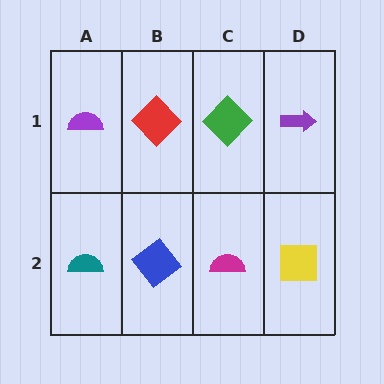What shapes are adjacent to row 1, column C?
A magenta semicircle (row 2, column C), a red diamond (row 1, column B), a purple arrow (row 1, column D).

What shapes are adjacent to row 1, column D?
A yellow square (row 2, column D), a green diamond (row 1, column C).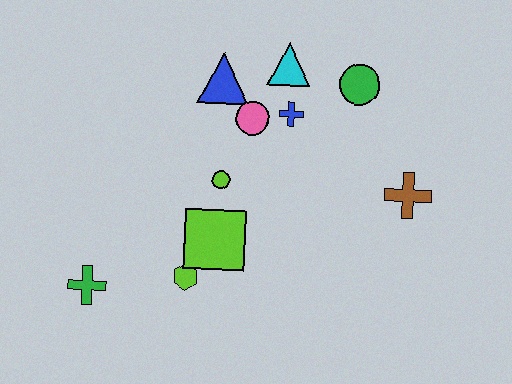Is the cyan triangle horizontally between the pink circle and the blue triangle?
No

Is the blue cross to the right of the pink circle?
Yes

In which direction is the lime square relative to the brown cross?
The lime square is to the left of the brown cross.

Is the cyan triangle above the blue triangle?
Yes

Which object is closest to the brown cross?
The green circle is closest to the brown cross.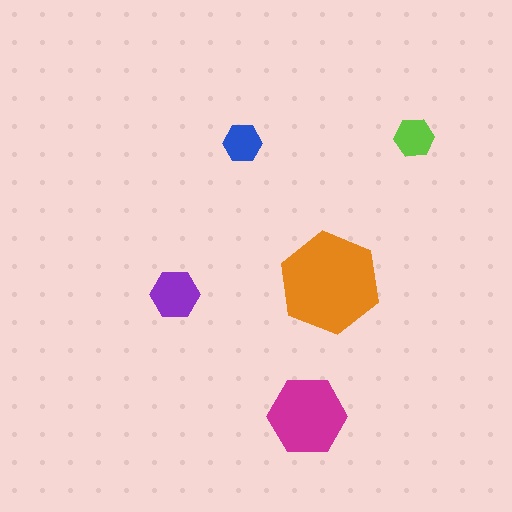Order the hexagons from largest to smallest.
the orange one, the magenta one, the purple one, the lime one, the blue one.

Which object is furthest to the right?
The lime hexagon is rightmost.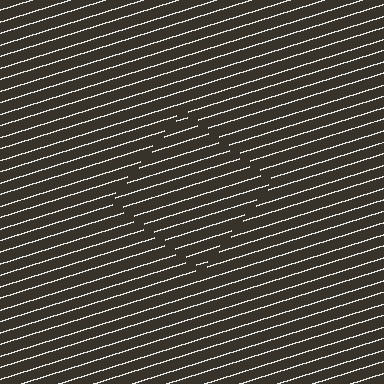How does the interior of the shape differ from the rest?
The interior of the shape contains the same grating, shifted by half a period — the contour is defined by the phase discontinuity where line-ends from the inner and outer gratings abut.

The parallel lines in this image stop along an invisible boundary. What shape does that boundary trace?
An illusory square. The interior of the shape contains the same grating, shifted by half a period — the contour is defined by the phase discontinuity where line-ends from the inner and outer gratings abut.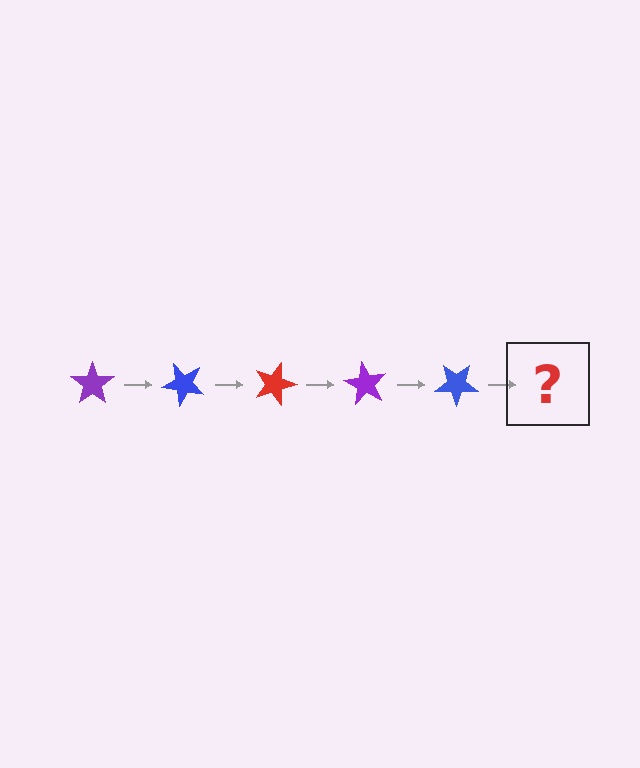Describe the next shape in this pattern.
It should be a red star, rotated 225 degrees from the start.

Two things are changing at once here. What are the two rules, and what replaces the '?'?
The two rules are that it rotates 45 degrees each step and the color cycles through purple, blue, and red. The '?' should be a red star, rotated 225 degrees from the start.